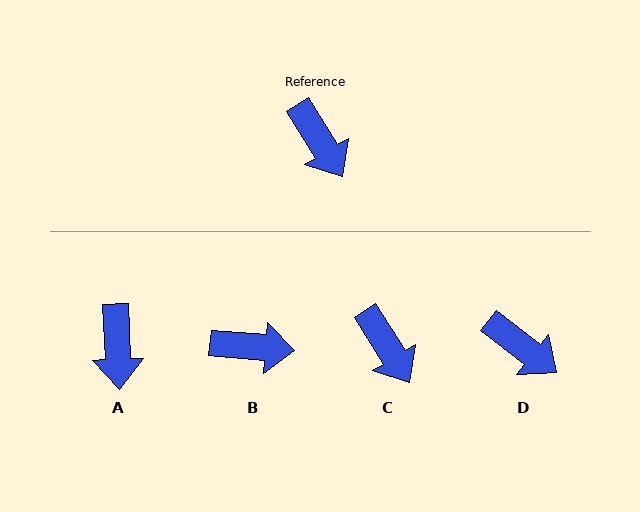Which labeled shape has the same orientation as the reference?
C.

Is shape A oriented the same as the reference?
No, it is off by about 29 degrees.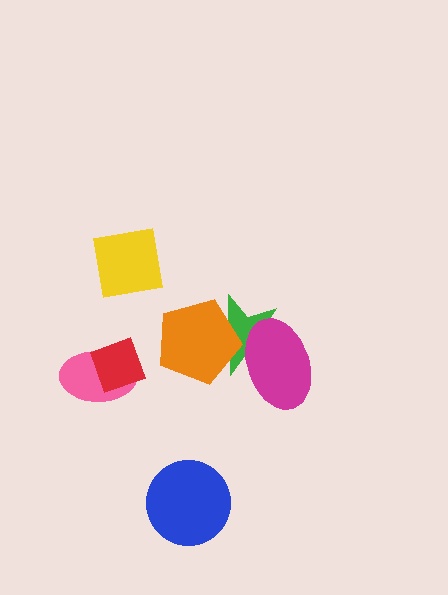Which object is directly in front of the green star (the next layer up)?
The magenta ellipse is directly in front of the green star.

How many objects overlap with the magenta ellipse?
1 object overlaps with the magenta ellipse.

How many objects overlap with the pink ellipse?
1 object overlaps with the pink ellipse.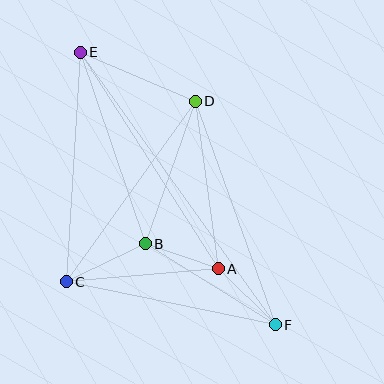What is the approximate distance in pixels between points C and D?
The distance between C and D is approximately 222 pixels.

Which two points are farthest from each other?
Points E and F are farthest from each other.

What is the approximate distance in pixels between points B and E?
The distance between B and E is approximately 203 pixels.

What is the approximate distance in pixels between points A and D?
The distance between A and D is approximately 169 pixels.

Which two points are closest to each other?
Points A and B are closest to each other.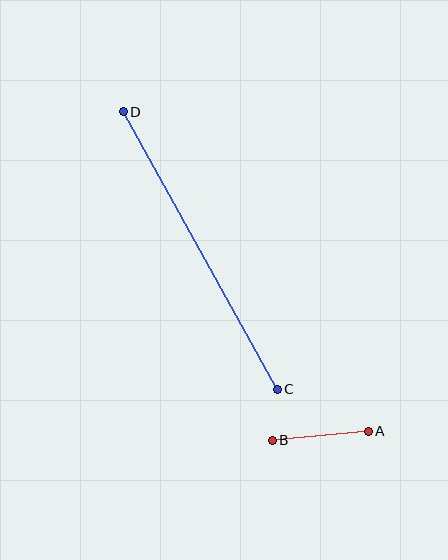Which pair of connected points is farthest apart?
Points C and D are farthest apart.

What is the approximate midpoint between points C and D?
The midpoint is at approximately (200, 250) pixels.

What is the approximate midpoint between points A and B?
The midpoint is at approximately (320, 436) pixels.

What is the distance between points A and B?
The distance is approximately 97 pixels.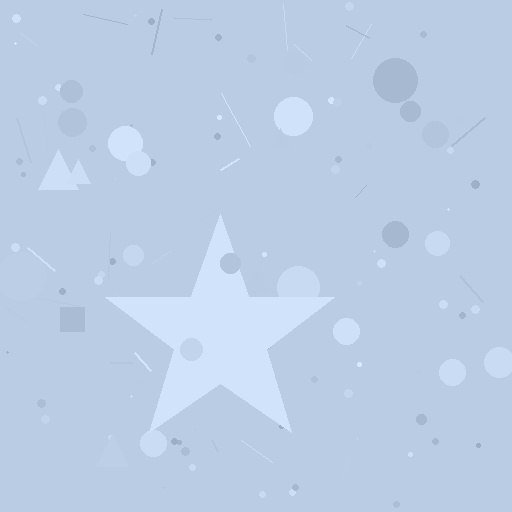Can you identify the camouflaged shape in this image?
The camouflaged shape is a star.